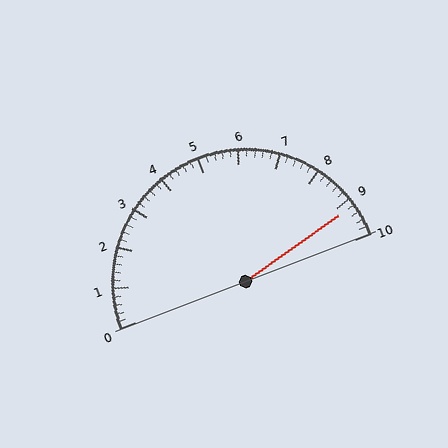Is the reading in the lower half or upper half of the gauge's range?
The reading is in the upper half of the range (0 to 10).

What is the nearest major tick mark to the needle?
The nearest major tick mark is 9.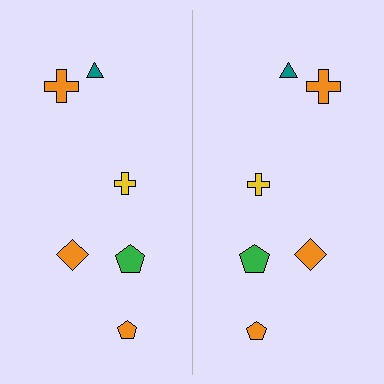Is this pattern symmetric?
Yes, this pattern has bilateral (reflection) symmetry.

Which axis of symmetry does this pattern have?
The pattern has a vertical axis of symmetry running through the center of the image.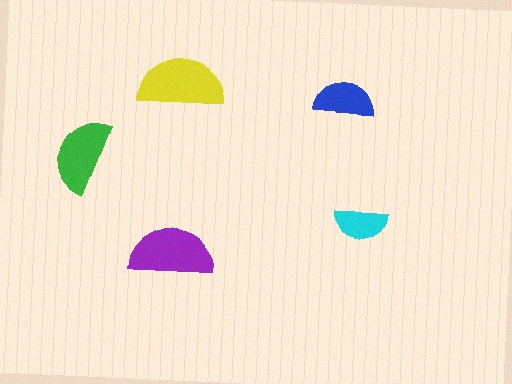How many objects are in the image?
There are 5 objects in the image.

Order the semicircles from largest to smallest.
the yellow one, the purple one, the green one, the blue one, the cyan one.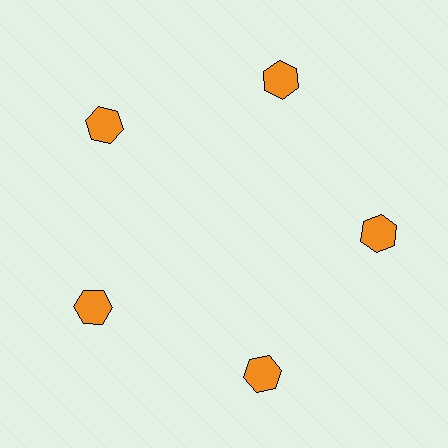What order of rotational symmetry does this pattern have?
This pattern has 5-fold rotational symmetry.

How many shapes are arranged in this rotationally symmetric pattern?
There are 5 shapes, arranged in 5 groups of 1.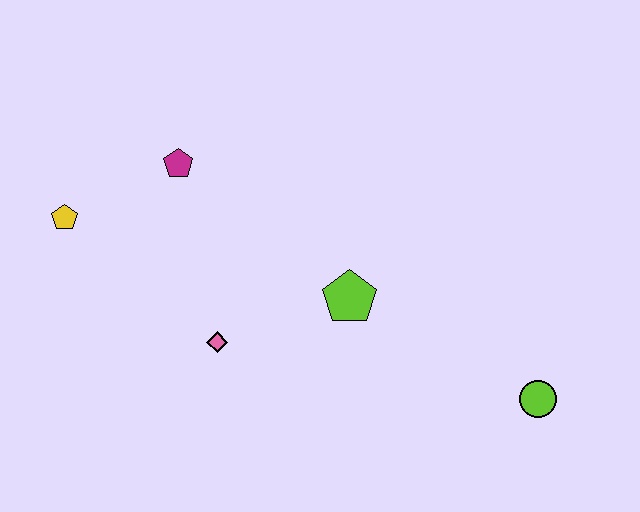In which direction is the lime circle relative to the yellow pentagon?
The lime circle is to the right of the yellow pentagon.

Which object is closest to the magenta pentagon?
The yellow pentagon is closest to the magenta pentagon.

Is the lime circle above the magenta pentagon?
No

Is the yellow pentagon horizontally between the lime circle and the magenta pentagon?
No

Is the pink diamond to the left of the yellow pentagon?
No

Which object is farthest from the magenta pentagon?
The lime circle is farthest from the magenta pentagon.